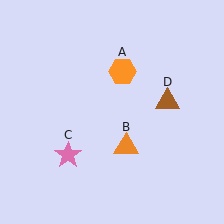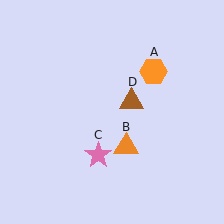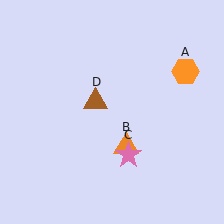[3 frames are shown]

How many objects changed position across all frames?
3 objects changed position: orange hexagon (object A), pink star (object C), brown triangle (object D).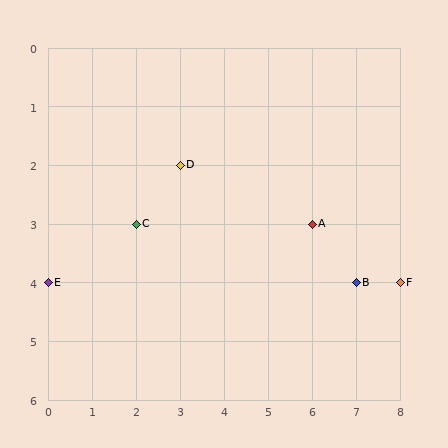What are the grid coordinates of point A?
Point A is at grid coordinates (6, 3).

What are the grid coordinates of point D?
Point D is at grid coordinates (3, 2).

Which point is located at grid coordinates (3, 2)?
Point D is at (3, 2).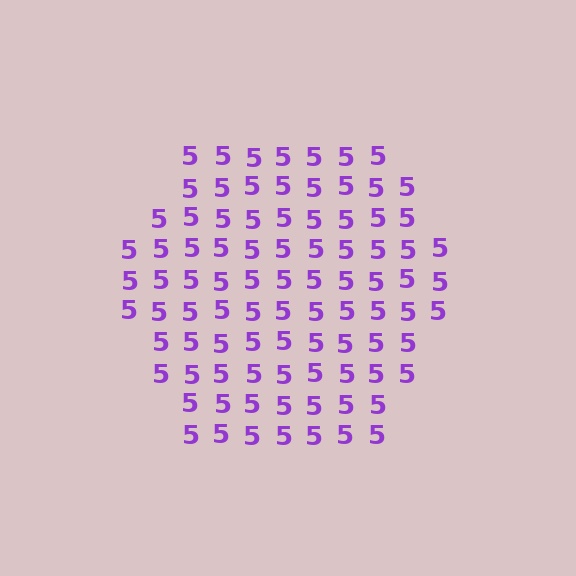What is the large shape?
The large shape is a hexagon.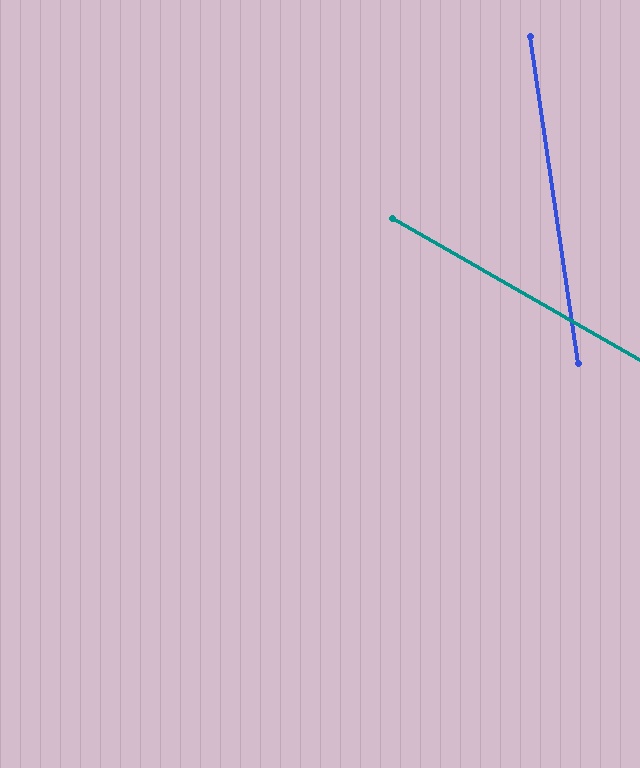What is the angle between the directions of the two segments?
Approximately 52 degrees.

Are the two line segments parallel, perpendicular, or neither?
Neither parallel nor perpendicular — they differ by about 52°.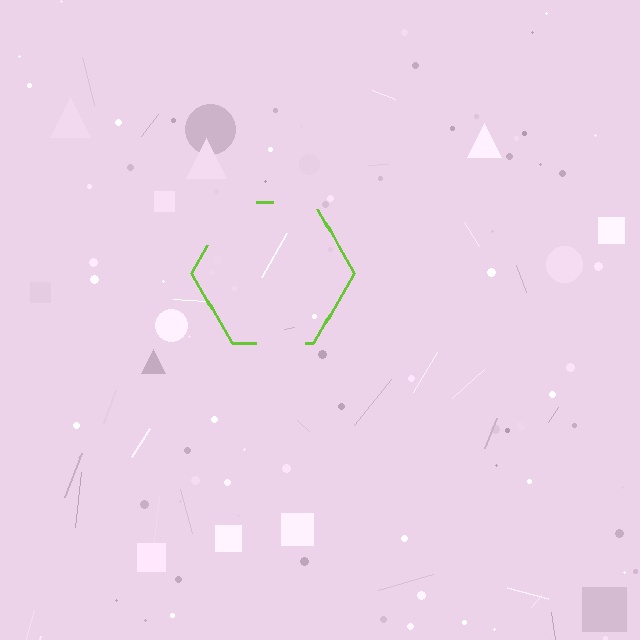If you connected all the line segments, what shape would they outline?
They would outline a hexagon.